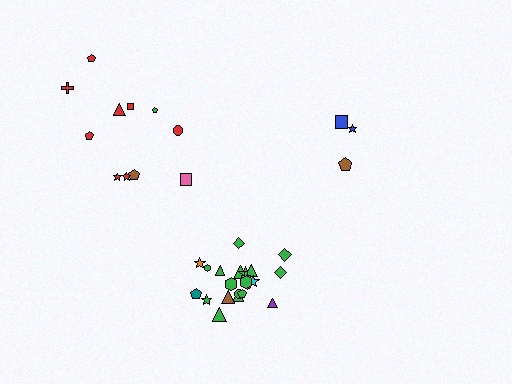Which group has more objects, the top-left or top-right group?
The top-left group.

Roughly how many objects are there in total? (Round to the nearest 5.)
Roughly 35 objects in total.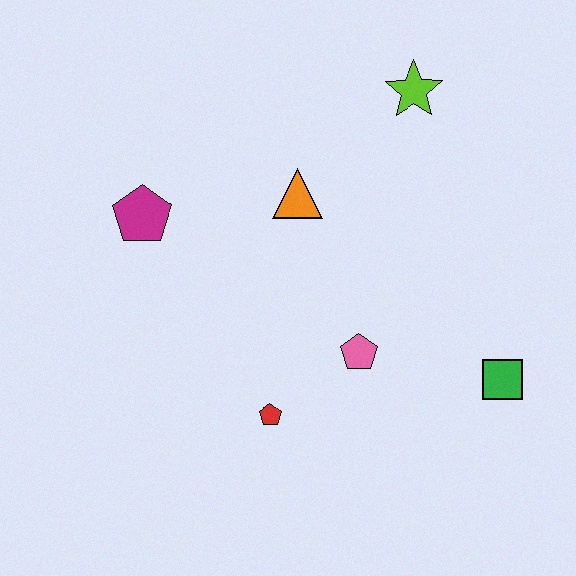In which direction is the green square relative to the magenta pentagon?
The green square is to the right of the magenta pentagon.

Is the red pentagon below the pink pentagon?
Yes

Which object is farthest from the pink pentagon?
The lime star is farthest from the pink pentagon.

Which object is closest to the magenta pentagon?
The orange triangle is closest to the magenta pentagon.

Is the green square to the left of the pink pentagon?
No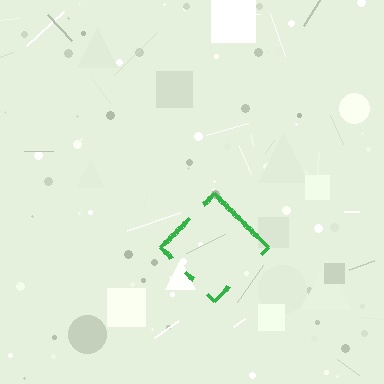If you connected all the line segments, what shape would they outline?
They would outline a diamond.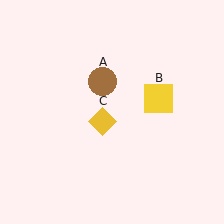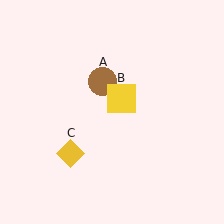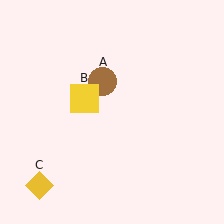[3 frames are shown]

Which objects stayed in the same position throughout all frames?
Brown circle (object A) remained stationary.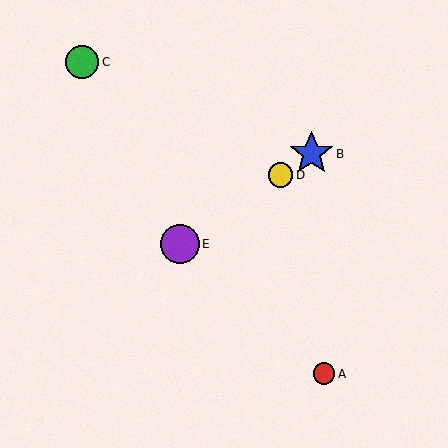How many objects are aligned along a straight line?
3 objects (B, D, E) are aligned along a straight line.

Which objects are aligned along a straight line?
Objects B, D, E are aligned along a straight line.